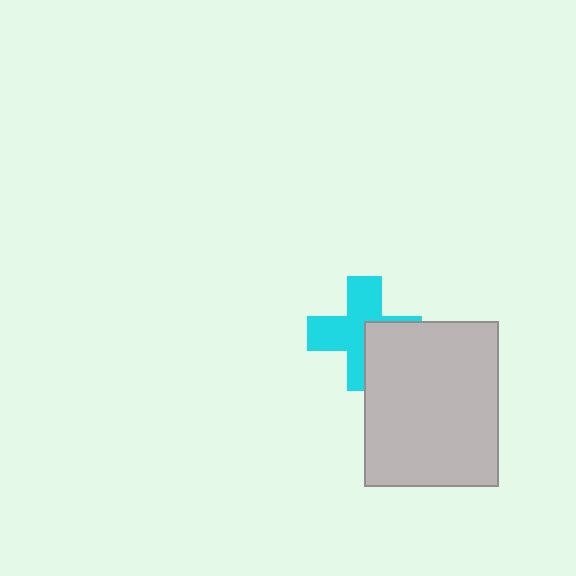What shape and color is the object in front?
The object in front is a light gray rectangle.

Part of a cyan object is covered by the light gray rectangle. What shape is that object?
It is a cross.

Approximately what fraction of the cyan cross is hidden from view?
Roughly 36% of the cyan cross is hidden behind the light gray rectangle.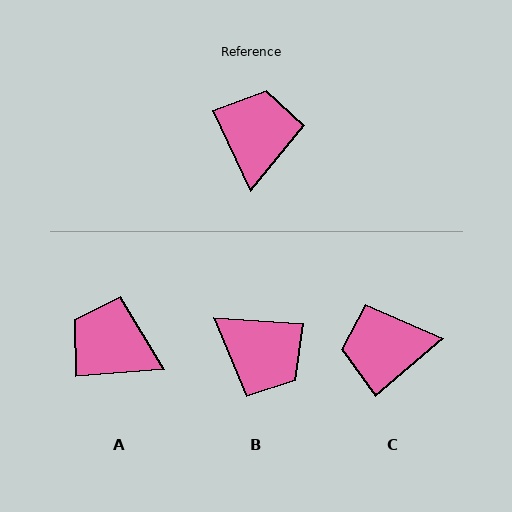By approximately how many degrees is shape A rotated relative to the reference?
Approximately 70 degrees counter-clockwise.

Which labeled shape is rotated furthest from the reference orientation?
B, about 119 degrees away.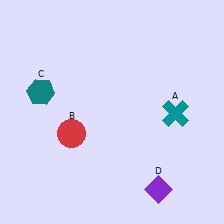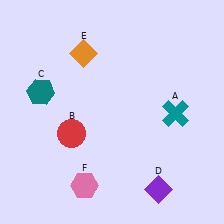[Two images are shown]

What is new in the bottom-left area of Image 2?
A pink hexagon (F) was added in the bottom-left area of Image 2.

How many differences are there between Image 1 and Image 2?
There are 2 differences between the two images.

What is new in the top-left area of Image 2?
An orange diamond (E) was added in the top-left area of Image 2.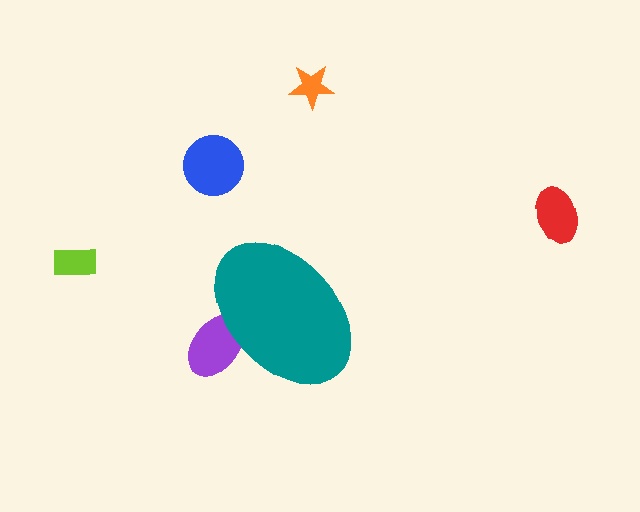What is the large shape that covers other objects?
A teal ellipse.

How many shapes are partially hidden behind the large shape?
1 shape is partially hidden.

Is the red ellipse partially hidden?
No, the red ellipse is fully visible.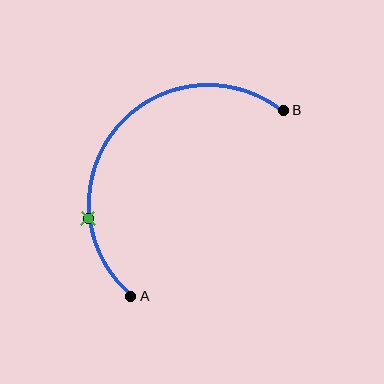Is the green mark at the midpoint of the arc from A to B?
No. The green mark lies on the arc but is closer to endpoint A. The arc midpoint would be at the point on the curve equidistant along the arc from both A and B.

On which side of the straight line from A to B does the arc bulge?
The arc bulges above and to the left of the straight line connecting A and B.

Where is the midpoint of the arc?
The arc midpoint is the point on the curve farthest from the straight line joining A and B. It sits above and to the left of that line.